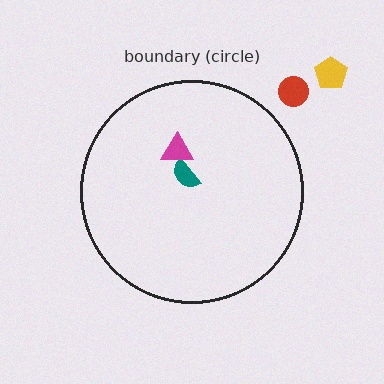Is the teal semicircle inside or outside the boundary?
Inside.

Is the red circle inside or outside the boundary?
Outside.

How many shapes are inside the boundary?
2 inside, 2 outside.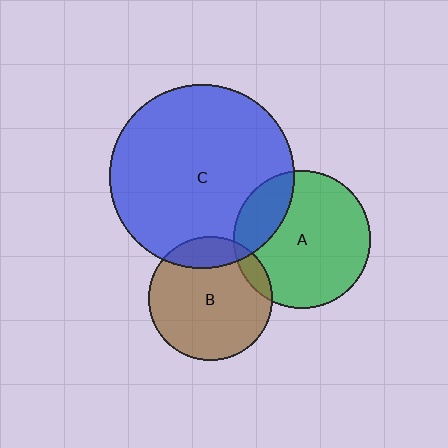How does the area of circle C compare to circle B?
Approximately 2.2 times.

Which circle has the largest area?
Circle C (blue).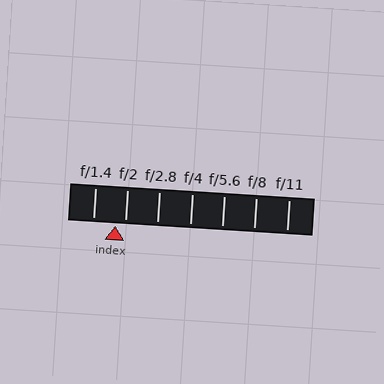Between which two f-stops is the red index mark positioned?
The index mark is between f/1.4 and f/2.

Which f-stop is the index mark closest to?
The index mark is closest to f/2.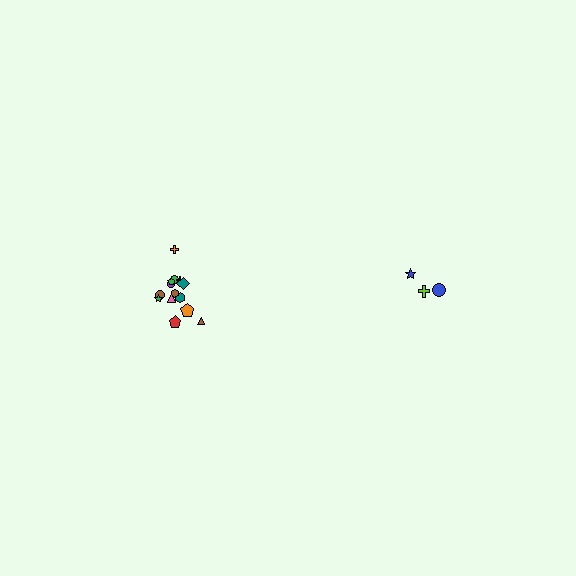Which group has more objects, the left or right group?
The left group.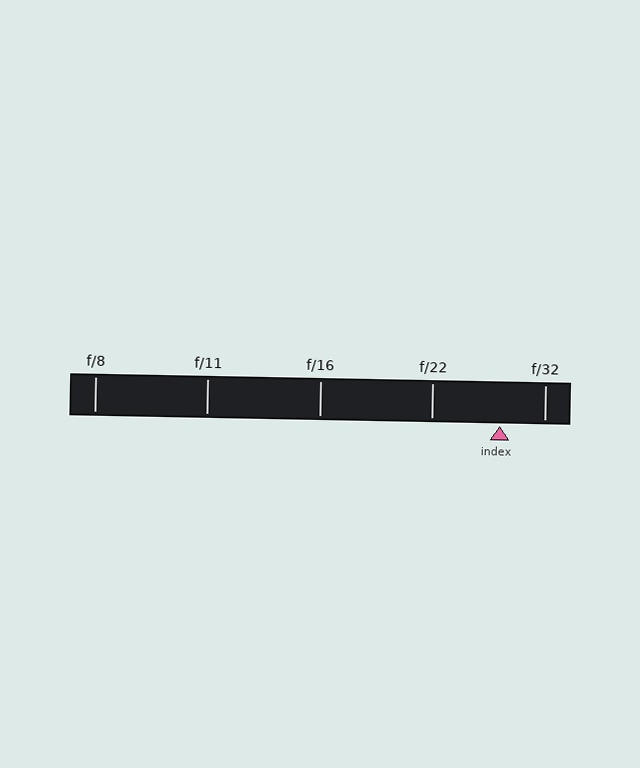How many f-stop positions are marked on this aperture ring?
There are 5 f-stop positions marked.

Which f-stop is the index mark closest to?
The index mark is closest to f/32.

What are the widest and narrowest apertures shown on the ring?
The widest aperture shown is f/8 and the narrowest is f/32.